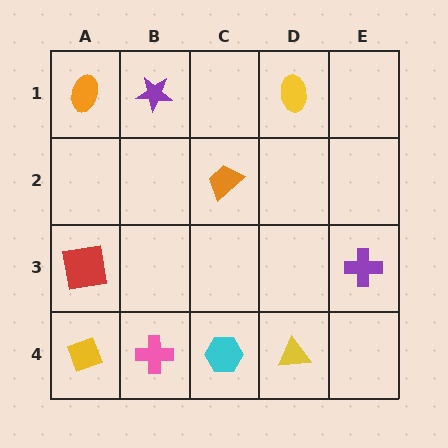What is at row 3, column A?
A red square.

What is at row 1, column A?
An orange ellipse.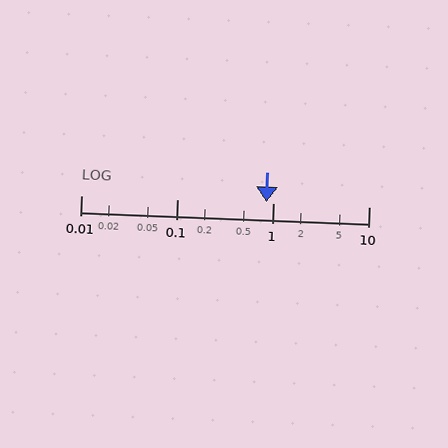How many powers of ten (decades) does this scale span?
The scale spans 3 decades, from 0.01 to 10.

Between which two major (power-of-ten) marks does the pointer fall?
The pointer is between 0.1 and 1.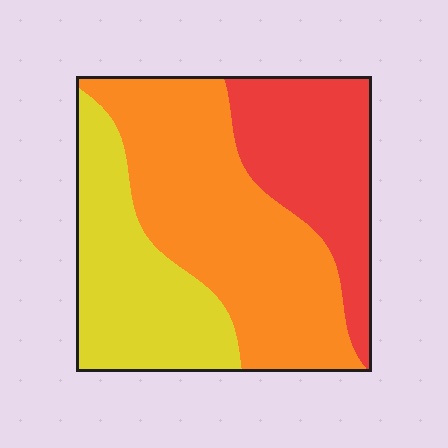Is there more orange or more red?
Orange.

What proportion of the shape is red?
Red covers around 25% of the shape.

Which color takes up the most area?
Orange, at roughly 45%.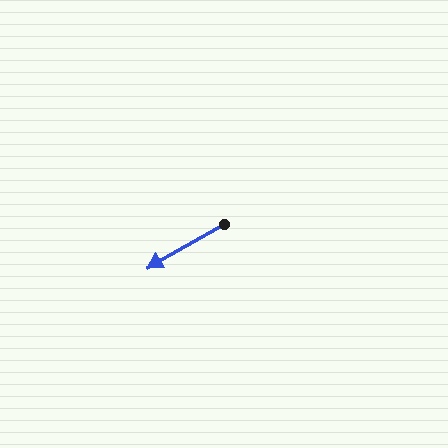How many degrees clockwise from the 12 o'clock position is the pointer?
Approximately 240 degrees.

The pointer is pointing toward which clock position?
Roughly 8 o'clock.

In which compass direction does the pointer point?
Southwest.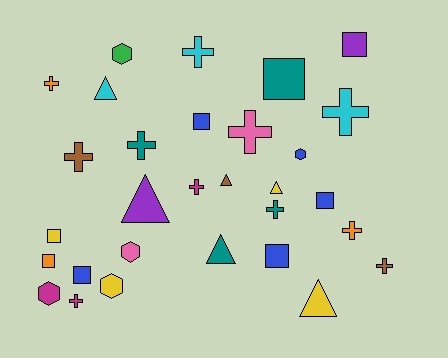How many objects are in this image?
There are 30 objects.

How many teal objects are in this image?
There are 4 teal objects.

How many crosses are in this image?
There are 11 crosses.